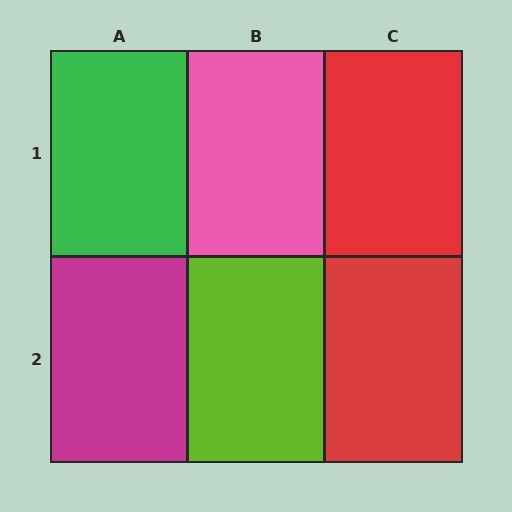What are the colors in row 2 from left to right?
Magenta, lime, red.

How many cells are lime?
1 cell is lime.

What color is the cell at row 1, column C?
Red.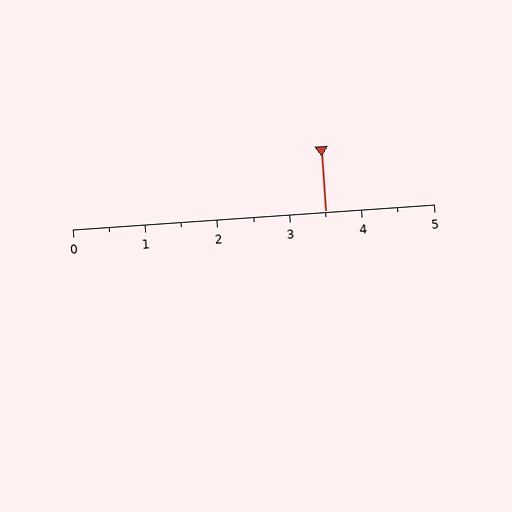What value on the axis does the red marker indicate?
The marker indicates approximately 3.5.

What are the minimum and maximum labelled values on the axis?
The axis runs from 0 to 5.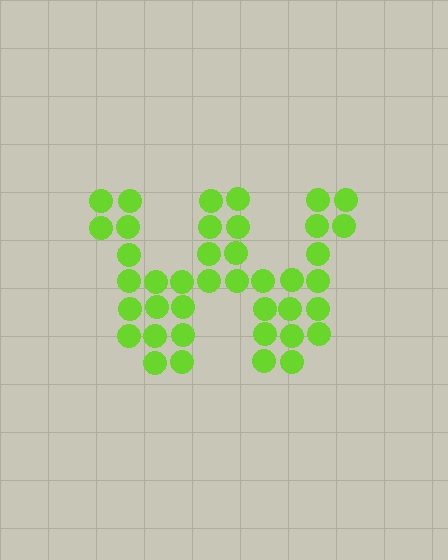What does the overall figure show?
The overall figure shows the letter W.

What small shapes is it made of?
It is made of small circles.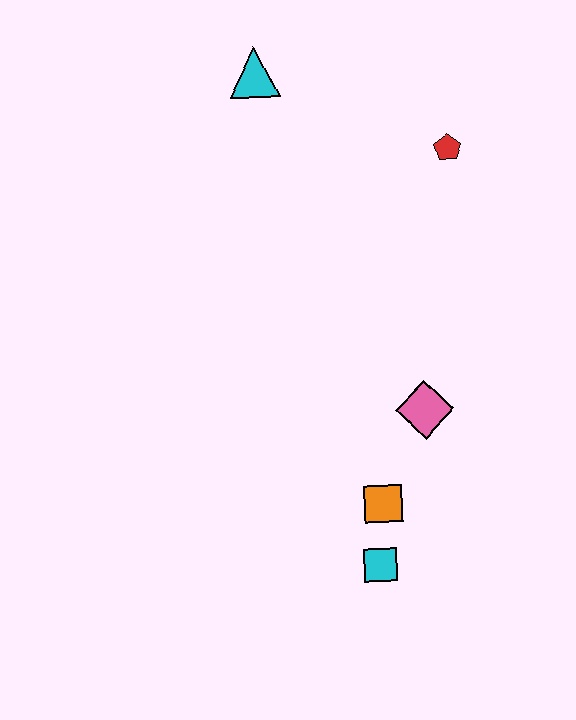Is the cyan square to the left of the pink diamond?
Yes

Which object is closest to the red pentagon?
The cyan triangle is closest to the red pentagon.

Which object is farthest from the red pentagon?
The cyan square is farthest from the red pentagon.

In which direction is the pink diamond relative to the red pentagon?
The pink diamond is below the red pentagon.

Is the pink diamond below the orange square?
No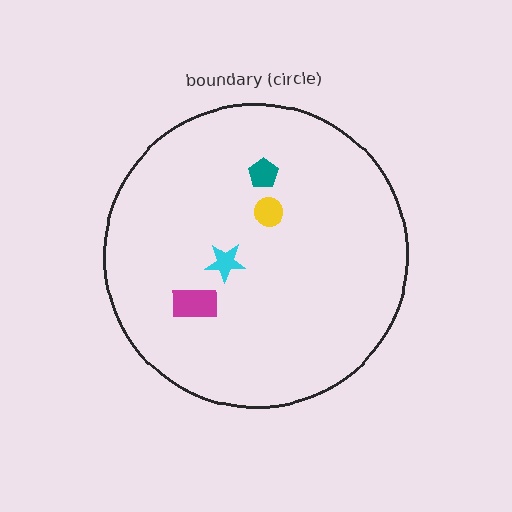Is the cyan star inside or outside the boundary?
Inside.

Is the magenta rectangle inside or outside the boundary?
Inside.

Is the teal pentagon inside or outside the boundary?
Inside.